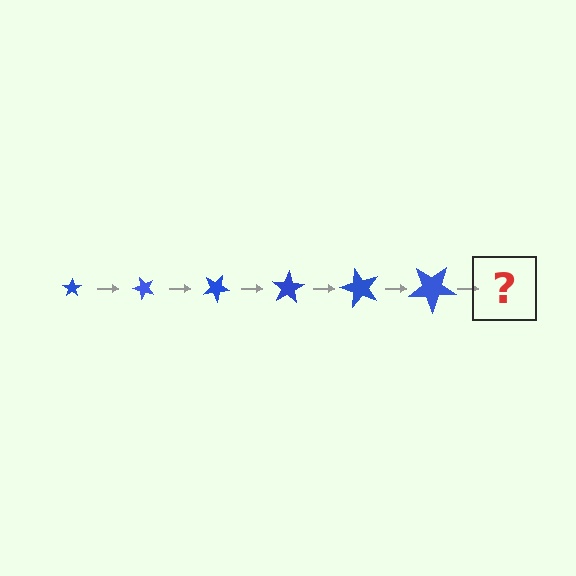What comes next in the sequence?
The next element should be a star, larger than the previous one and rotated 300 degrees from the start.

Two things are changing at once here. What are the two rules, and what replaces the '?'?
The two rules are that the star grows larger each step and it rotates 50 degrees each step. The '?' should be a star, larger than the previous one and rotated 300 degrees from the start.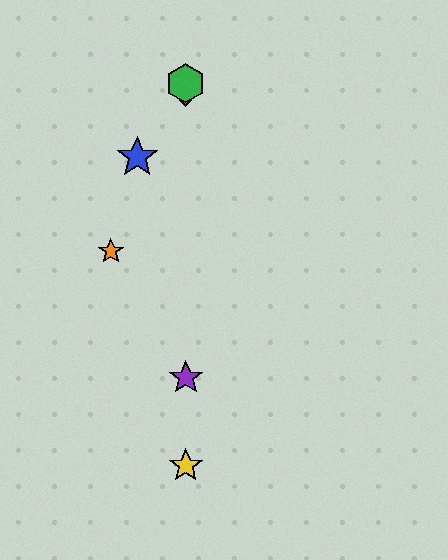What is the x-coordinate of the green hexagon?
The green hexagon is at x≈186.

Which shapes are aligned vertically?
The red diamond, the green hexagon, the yellow star, the purple star are aligned vertically.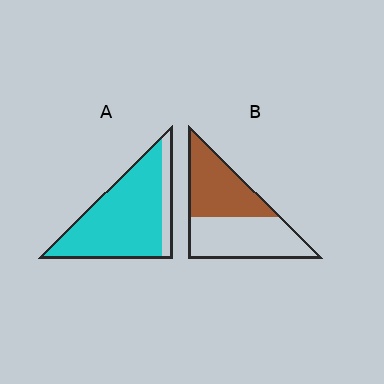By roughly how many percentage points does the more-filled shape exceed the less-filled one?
By roughly 35 percentage points (A over B).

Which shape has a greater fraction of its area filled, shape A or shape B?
Shape A.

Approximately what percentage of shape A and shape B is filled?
A is approximately 85% and B is approximately 45%.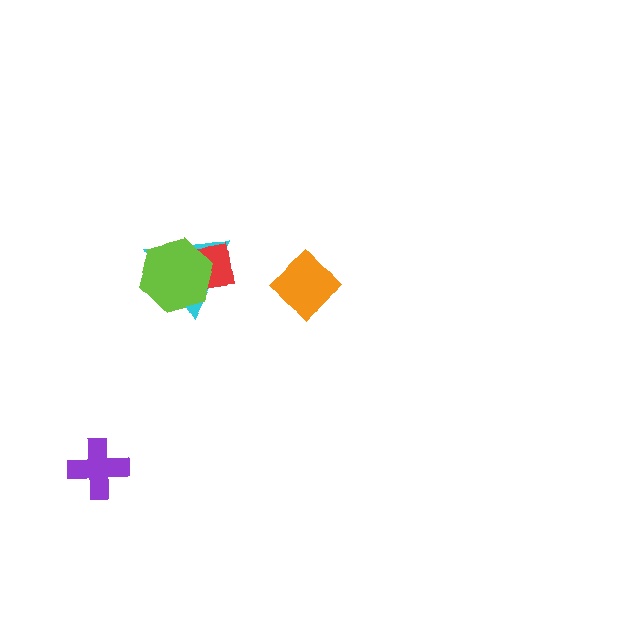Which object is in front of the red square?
The lime hexagon is in front of the red square.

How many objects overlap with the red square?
2 objects overlap with the red square.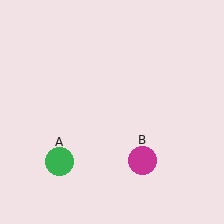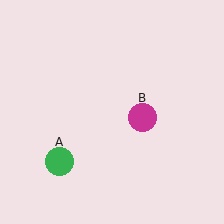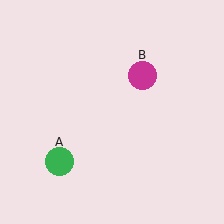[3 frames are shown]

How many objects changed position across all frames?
1 object changed position: magenta circle (object B).